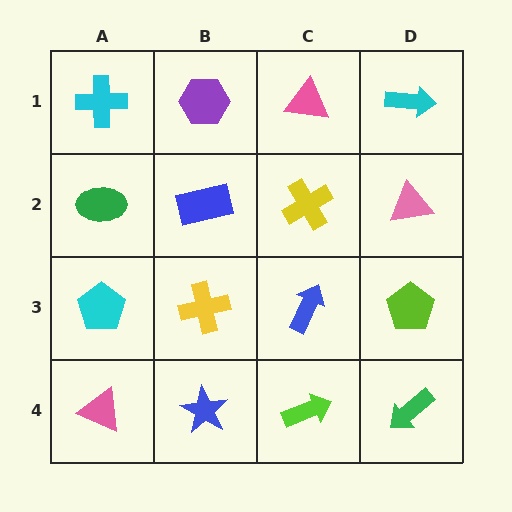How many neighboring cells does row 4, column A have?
2.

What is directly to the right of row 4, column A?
A blue star.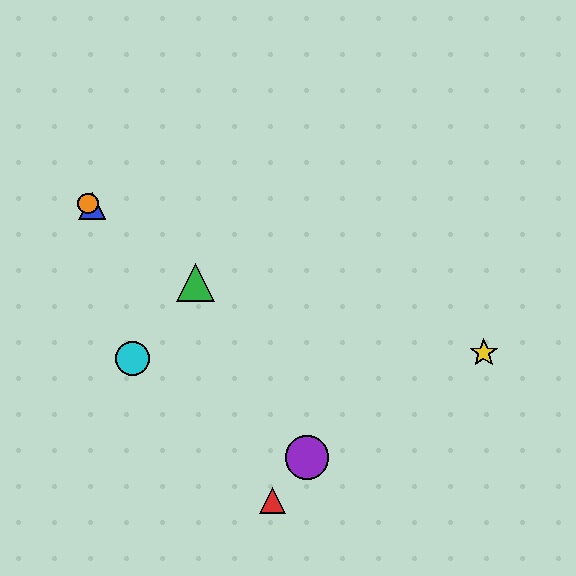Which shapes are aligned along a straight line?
The blue triangle, the green triangle, the orange circle are aligned along a straight line.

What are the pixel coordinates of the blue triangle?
The blue triangle is at (92, 206).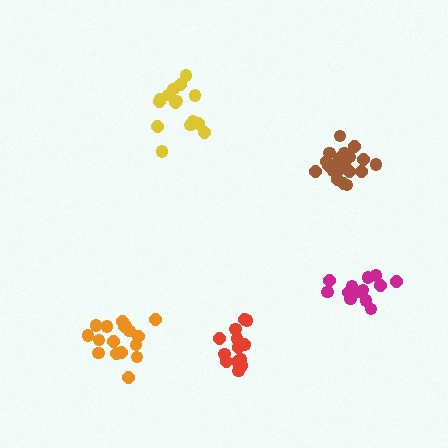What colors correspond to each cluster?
The clusters are colored: magenta, brown, red, yellow, orange.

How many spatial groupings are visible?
There are 5 spatial groupings.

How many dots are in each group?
Group 1: 14 dots, Group 2: 20 dots, Group 3: 15 dots, Group 4: 15 dots, Group 5: 17 dots (81 total).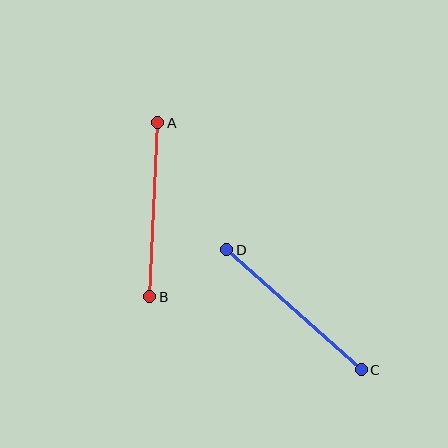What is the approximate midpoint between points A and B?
The midpoint is at approximately (154, 210) pixels.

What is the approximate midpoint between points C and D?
The midpoint is at approximately (294, 310) pixels.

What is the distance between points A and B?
The distance is approximately 175 pixels.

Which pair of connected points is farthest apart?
Points C and D are farthest apart.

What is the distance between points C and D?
The distance is approximately 180 pixels.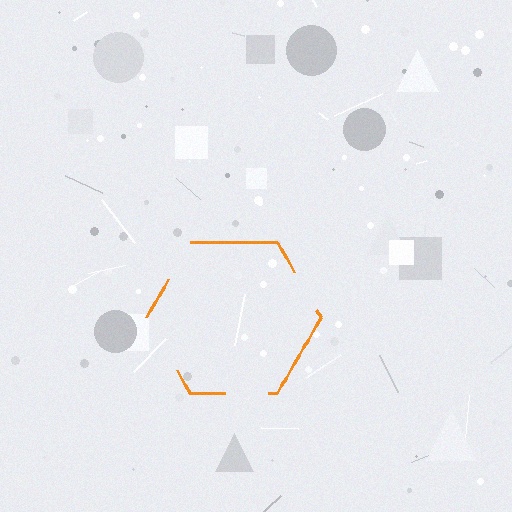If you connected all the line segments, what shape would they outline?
They would outline a hexagon.